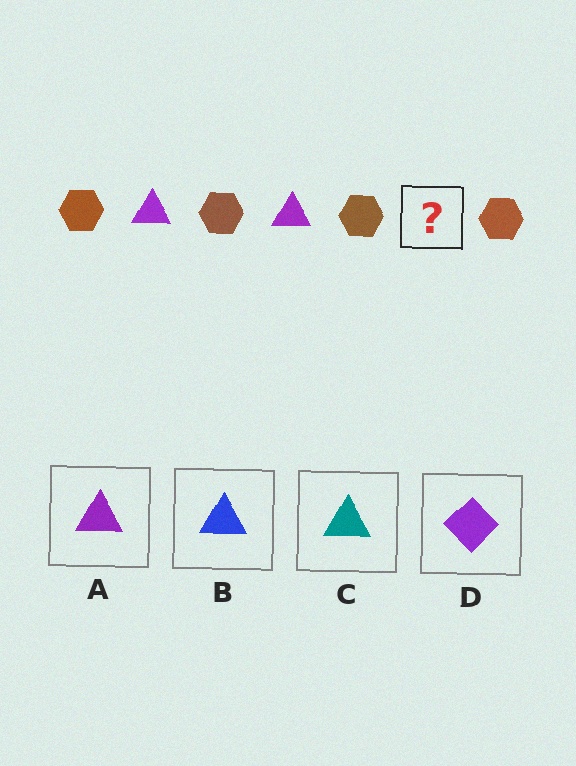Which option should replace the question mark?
Option A.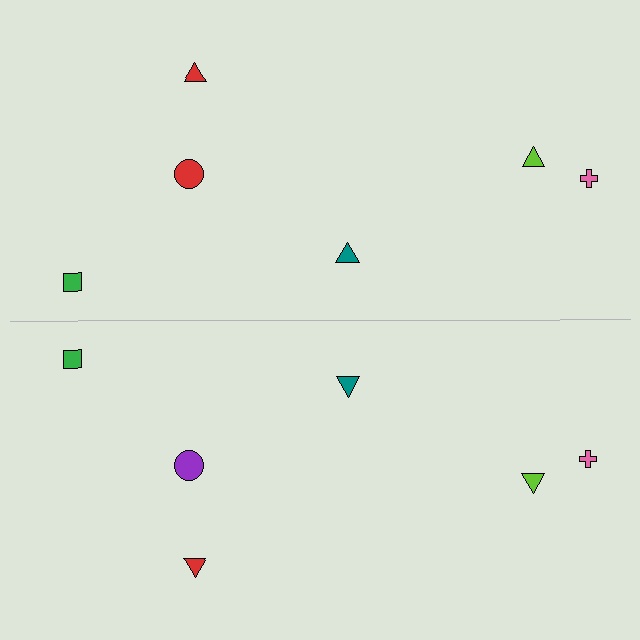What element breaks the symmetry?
The purple circle on the bottom side breaks the symmetry — its mirror counterpart is red.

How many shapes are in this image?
There are 12 shapes in this image.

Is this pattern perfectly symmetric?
No, the pattern is not perfectly symmetric. The purple circle on the bottom side breaks the symmetry — its mirror counterpart is red.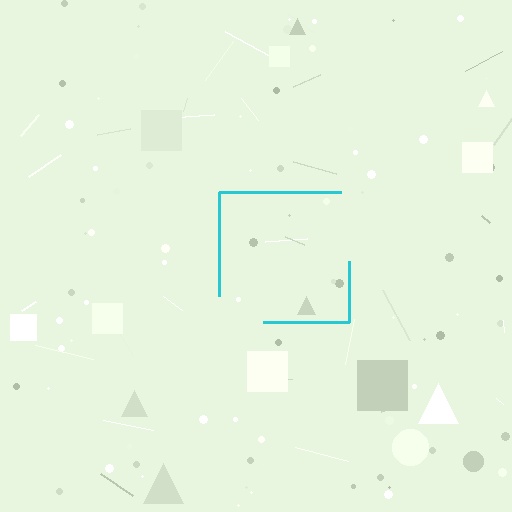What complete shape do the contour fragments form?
The contour fragments form a square.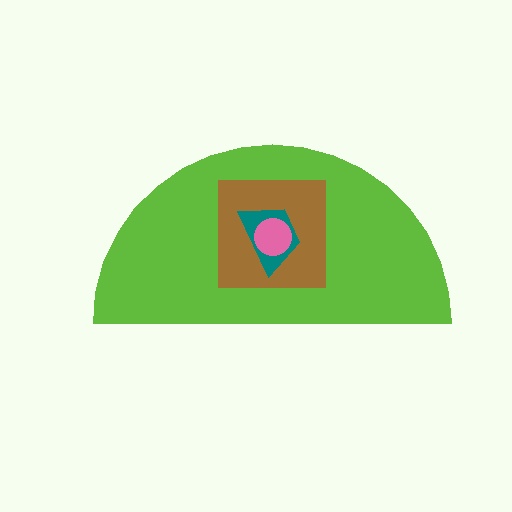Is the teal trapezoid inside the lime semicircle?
Yes.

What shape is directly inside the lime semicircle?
The brown square.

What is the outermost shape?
The lime semicircle.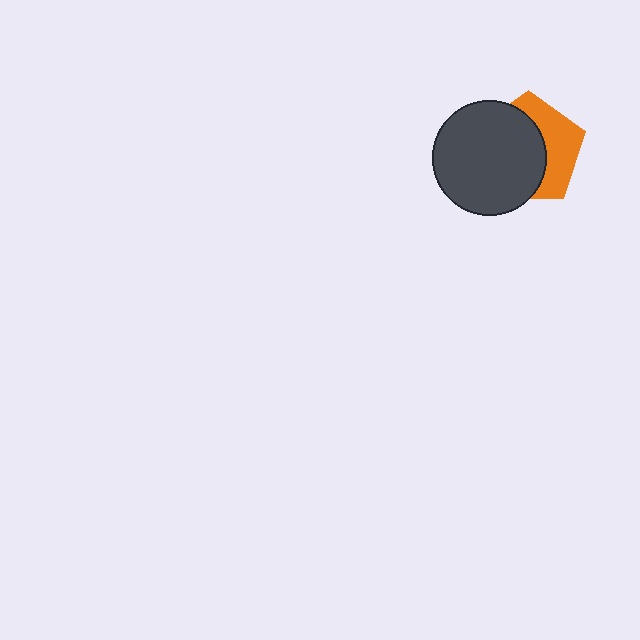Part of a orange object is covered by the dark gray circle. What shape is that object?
It is a pentagon.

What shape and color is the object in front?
The object in front is a dark gray circle.